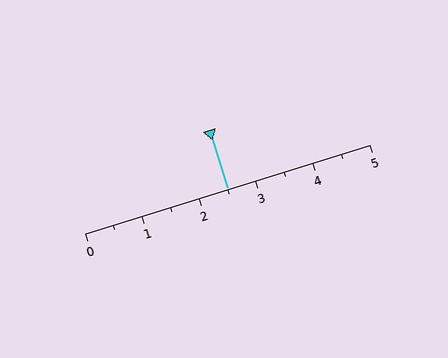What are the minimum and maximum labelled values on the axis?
The axis runs from 0 to 5.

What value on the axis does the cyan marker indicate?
The marker indicates approximately 2.5.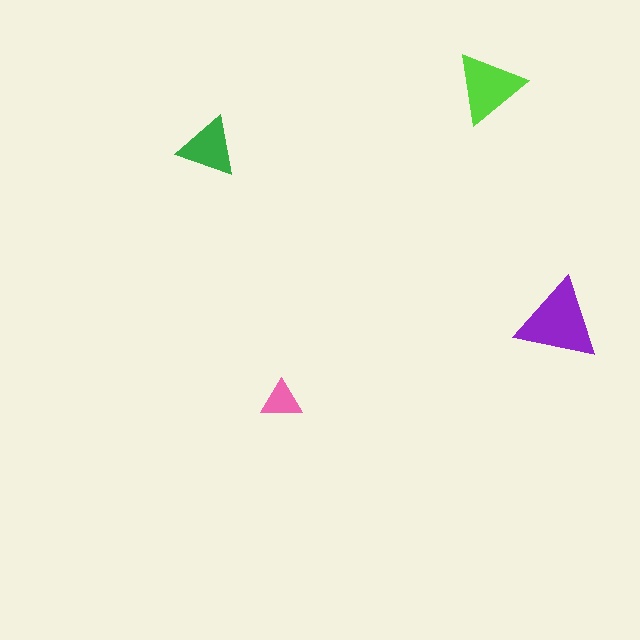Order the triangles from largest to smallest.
the purple one, the lime one, the green one, the pink one.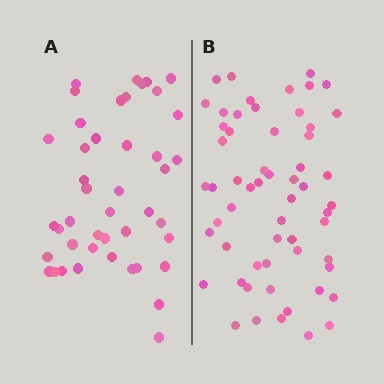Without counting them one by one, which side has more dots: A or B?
Region B (the right region) has more dots.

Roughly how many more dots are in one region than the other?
Region B has approximately 15 more dots than region A.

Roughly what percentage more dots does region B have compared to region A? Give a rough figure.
About 30% more.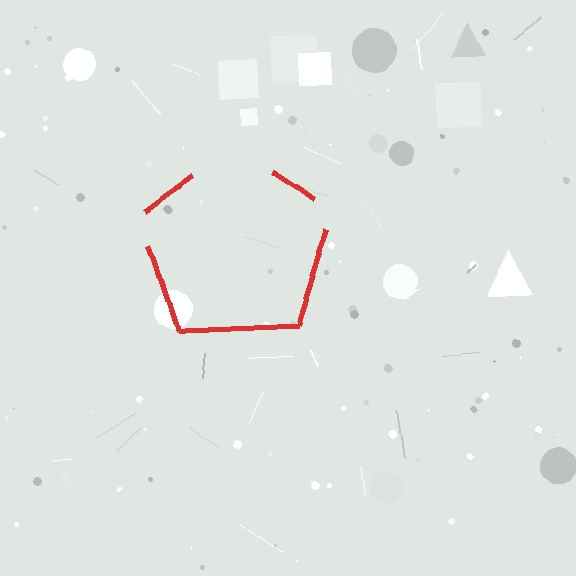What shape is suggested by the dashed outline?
The dashed outline suggests a pentagon.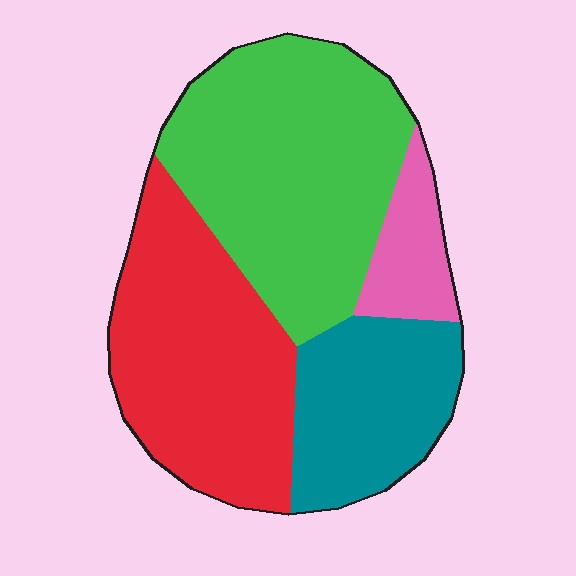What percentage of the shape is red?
Red takes up about one third (1/3) of the shape.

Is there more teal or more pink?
Teal.